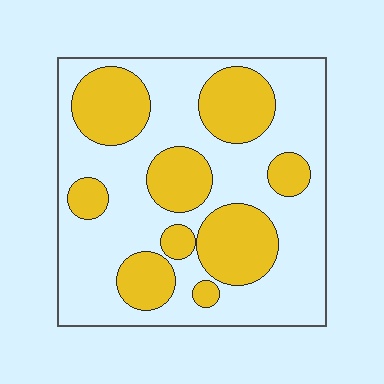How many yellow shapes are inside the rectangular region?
9.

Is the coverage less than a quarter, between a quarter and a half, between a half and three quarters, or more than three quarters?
Between a quarter and a half.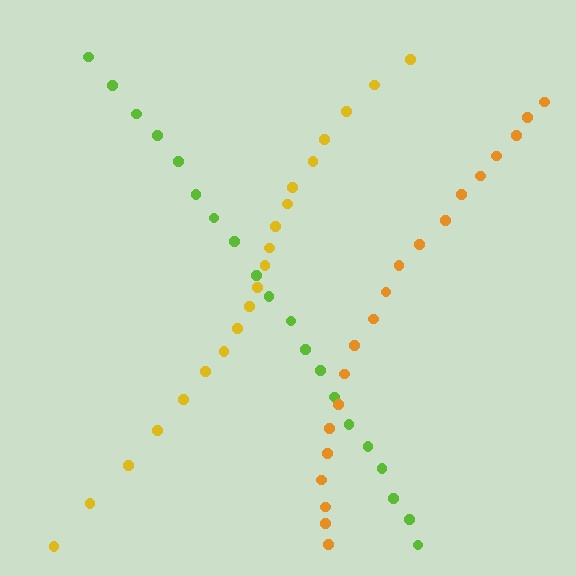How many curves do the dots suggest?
There are 3 distinct paths.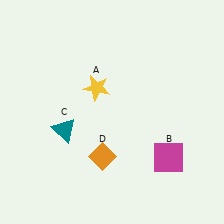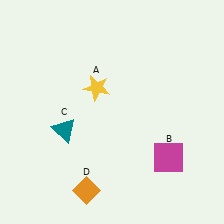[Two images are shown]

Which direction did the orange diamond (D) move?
The orange diamond (D) moved down.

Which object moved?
The orange diamond (D) moved down.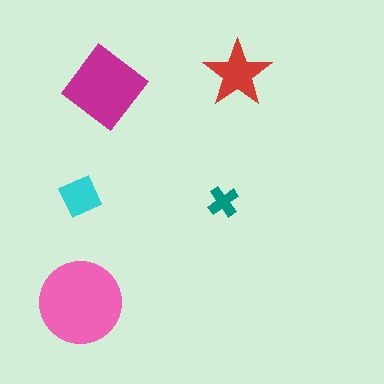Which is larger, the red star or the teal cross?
The red star.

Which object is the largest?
The pink circle.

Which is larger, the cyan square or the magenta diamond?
The magenta diamond.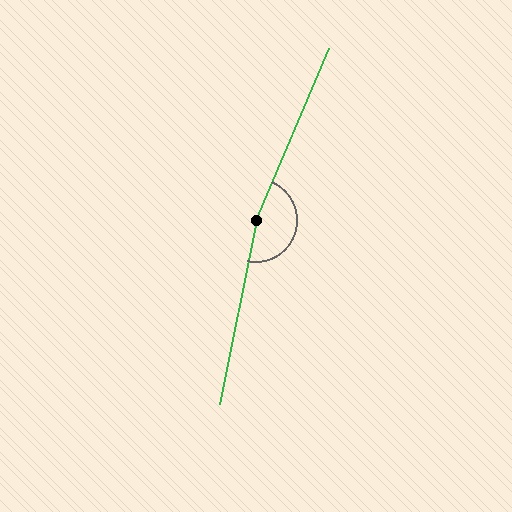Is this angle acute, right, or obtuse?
It is obtuse.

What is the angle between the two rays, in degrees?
Approximately 168 degrees.